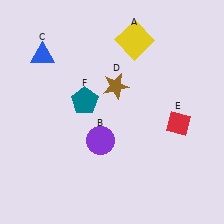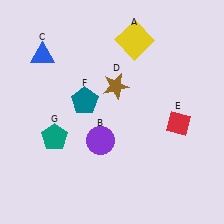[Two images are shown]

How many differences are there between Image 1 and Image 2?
There is 1 difference between the two images.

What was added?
A teal pentagon (G) was added in Image 2.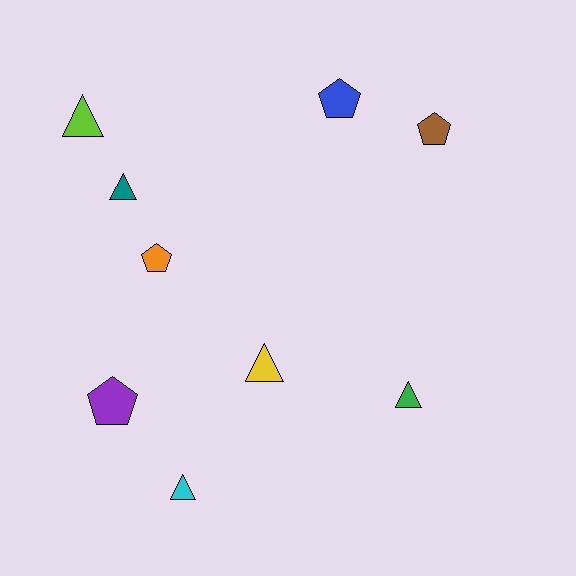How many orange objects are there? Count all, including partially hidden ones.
There is 1 orange object.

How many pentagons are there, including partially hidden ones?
There are 4 pentagons.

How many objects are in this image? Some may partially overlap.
There are 9 objects.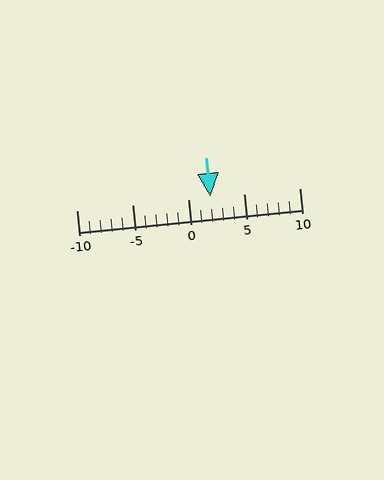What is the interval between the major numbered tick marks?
The major tick marks are spaced 5 units apart.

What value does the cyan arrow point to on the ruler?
The cyan arrow points to approximately 2.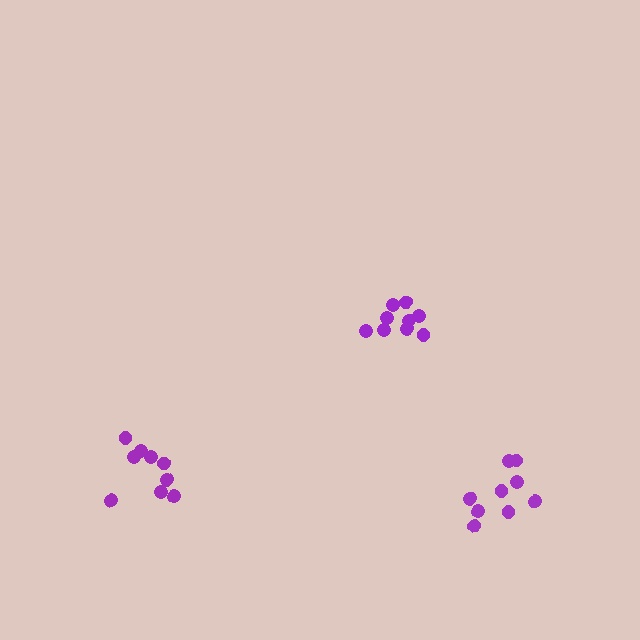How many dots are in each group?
Group 1: 9 dots, Group 2: 9 dots, Group 3: 9 dots (27 total).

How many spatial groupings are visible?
There are 3 spatial groupings.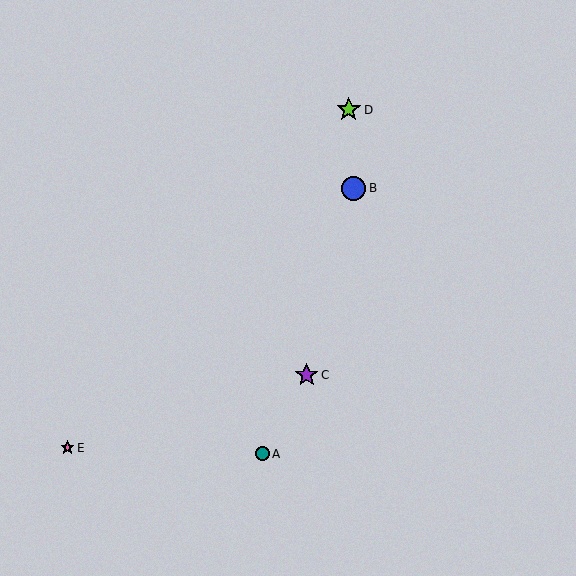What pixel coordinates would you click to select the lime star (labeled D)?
Click at (349, 110) to select the lime star D.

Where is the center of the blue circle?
The center of the blue circle is at (354, 188).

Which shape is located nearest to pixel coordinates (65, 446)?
The pink star (labeled E) at (68, 448) is nearest to that location.